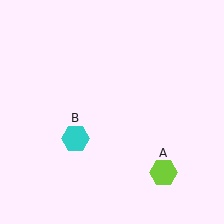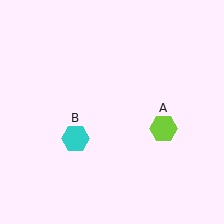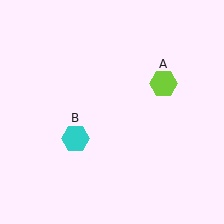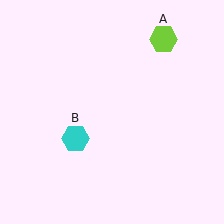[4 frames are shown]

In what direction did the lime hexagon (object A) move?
The lime hexagon (object A) moved up.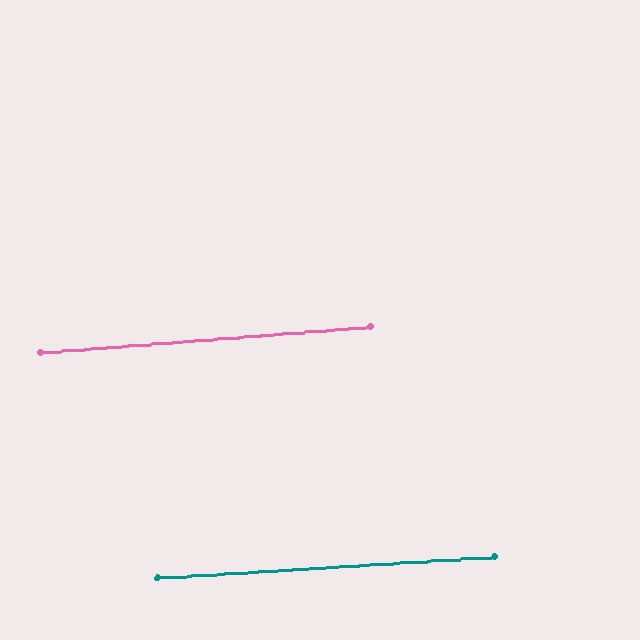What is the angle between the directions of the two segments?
Approximately 1 degree.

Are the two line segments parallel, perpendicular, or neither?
Parallel — their directions differ by only 0.8°.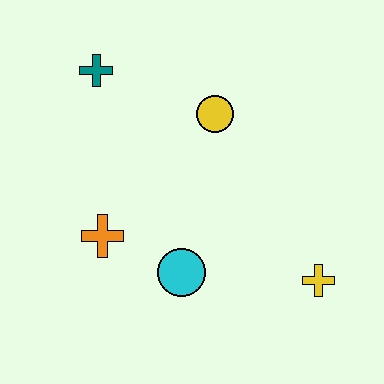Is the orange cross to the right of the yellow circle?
No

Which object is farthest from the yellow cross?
The teal cross is farthest from the yellow cross.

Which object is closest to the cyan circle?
The orange cross is closest to the cyan circle.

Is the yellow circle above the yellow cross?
Yes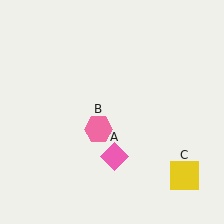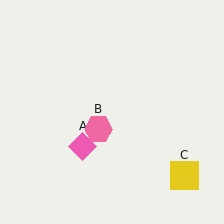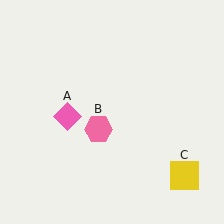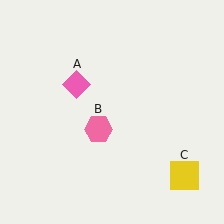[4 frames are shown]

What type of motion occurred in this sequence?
The pink diamond (object A) rotated clockwise around the center of the scene.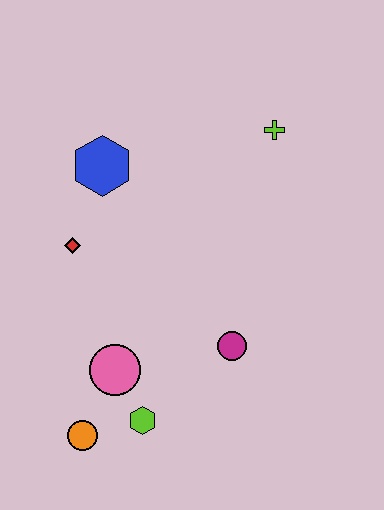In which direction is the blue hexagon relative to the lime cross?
The blue hexagon is to the left of the lime cross.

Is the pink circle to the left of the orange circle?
No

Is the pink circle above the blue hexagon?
No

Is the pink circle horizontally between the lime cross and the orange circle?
Yes